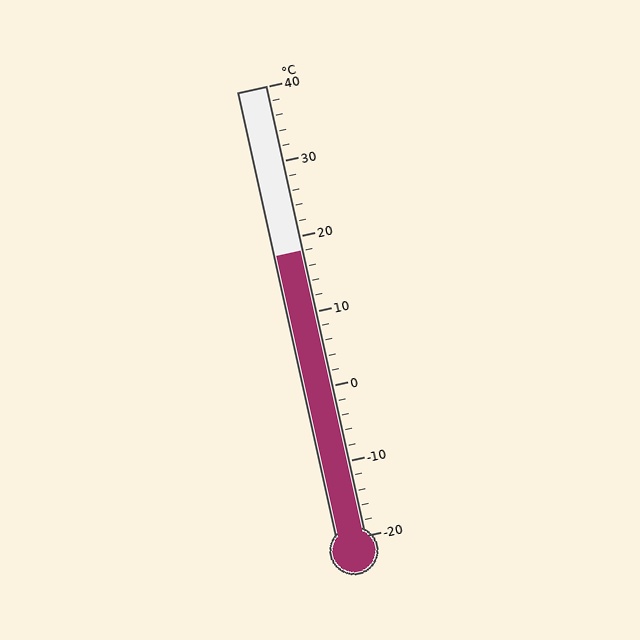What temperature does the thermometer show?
The thermometer shows approximately 18°C.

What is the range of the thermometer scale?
The thermometer scale ranges from -20°C to 40°C.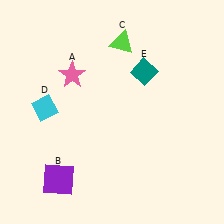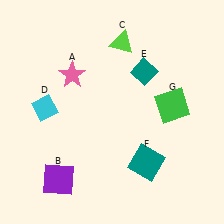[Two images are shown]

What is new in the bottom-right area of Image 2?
A teal square (F) was added in the bottom-right area of Image 2.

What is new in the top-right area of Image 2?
A green square (G) was added in the top-right area of Image 2.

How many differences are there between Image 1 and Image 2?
There are 2 differences between the two images.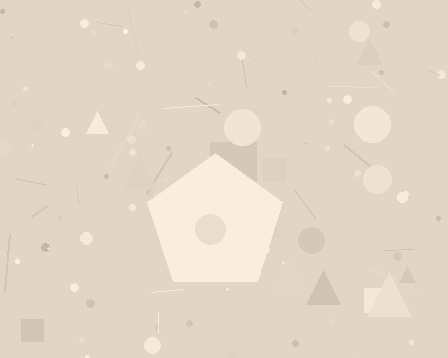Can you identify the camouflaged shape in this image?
The camouflaged shape is a pentagon.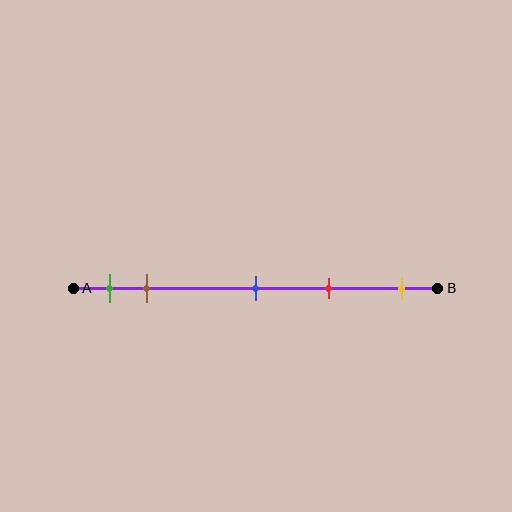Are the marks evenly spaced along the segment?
No, the marks are not evenly spaced.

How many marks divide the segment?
There are 5 marks dividing the segment.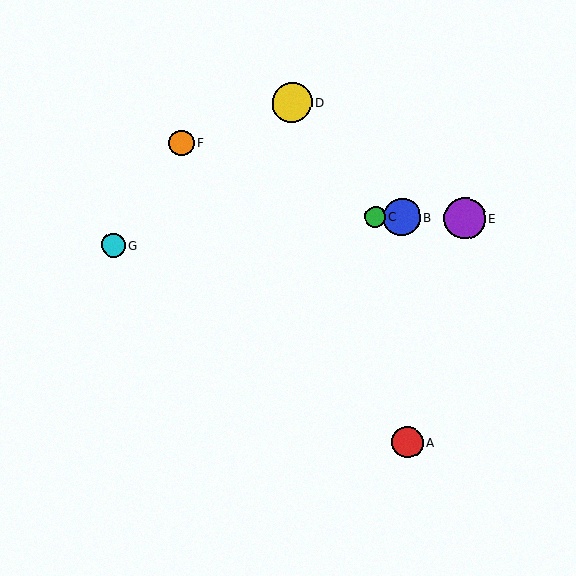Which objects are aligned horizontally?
Objects B, C, E are aligned horizontally.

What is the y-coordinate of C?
Object C is at y≈217.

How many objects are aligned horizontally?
3 objects (B, C, E) are aligned horizontally.